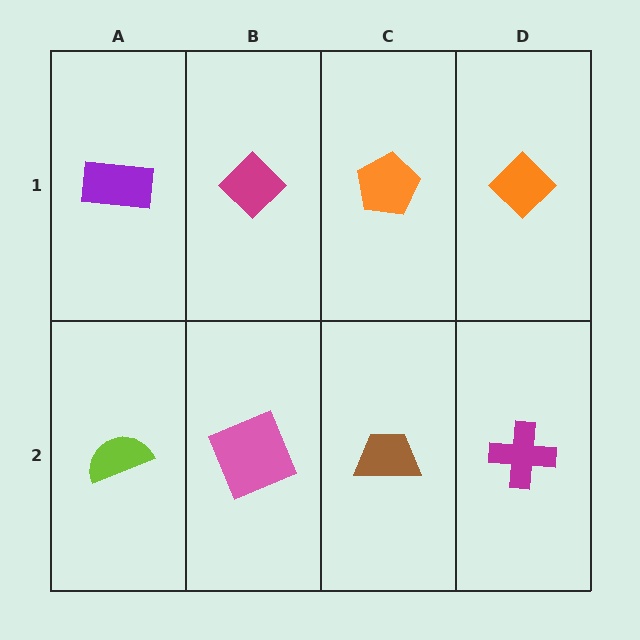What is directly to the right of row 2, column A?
A pink square.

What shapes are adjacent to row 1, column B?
A pink square (row 2, column B), a purple rectangle (row 1, column A), an orange pentagon (row 1, column C).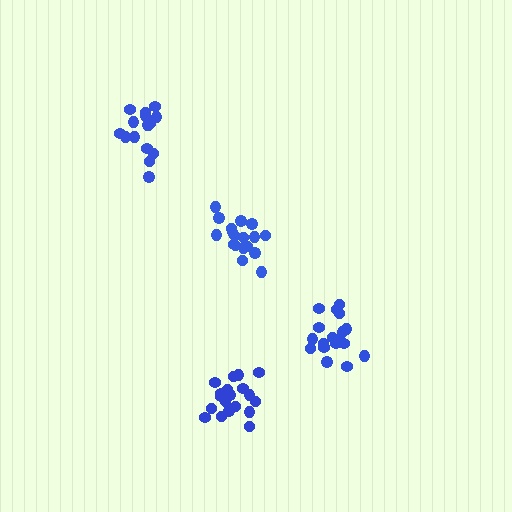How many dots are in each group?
Group 1: 18 dots, Group 2: 16 dots, Group 3: 18 dots, Group 4: 19 dots (71 total).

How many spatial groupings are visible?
There are 4 spatial groupings.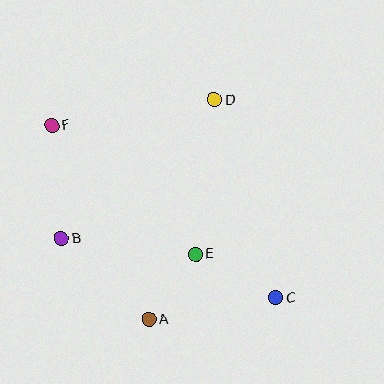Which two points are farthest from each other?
Points C and F are farthest from each other.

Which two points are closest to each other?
Points A and E are closest to each other.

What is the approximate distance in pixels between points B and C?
The distance between B and C is approximately 222 pixels.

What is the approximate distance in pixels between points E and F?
The distance between E and F is approximately 193 pixels.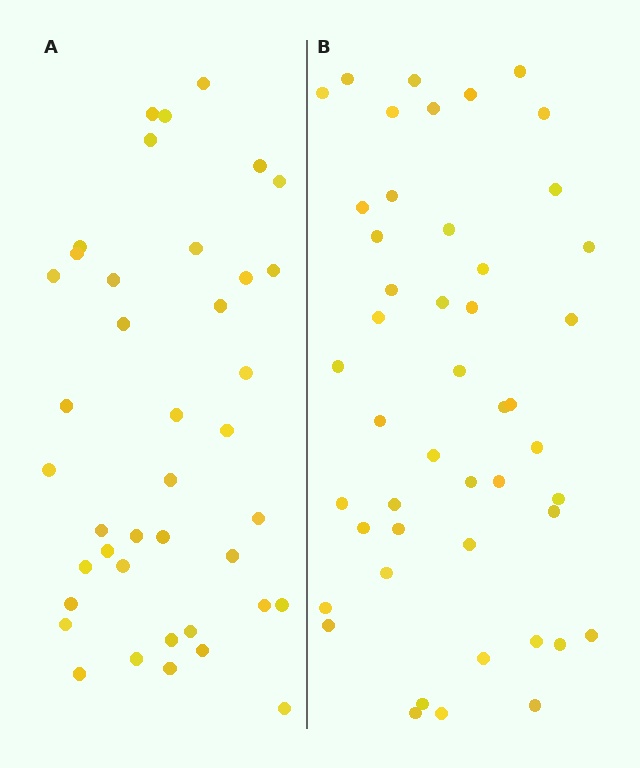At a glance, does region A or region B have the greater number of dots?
Region B (the right region) has more dots.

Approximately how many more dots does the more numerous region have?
Region B has roughly 8 or so more dots than region A.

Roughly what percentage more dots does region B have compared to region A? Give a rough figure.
About 20% more.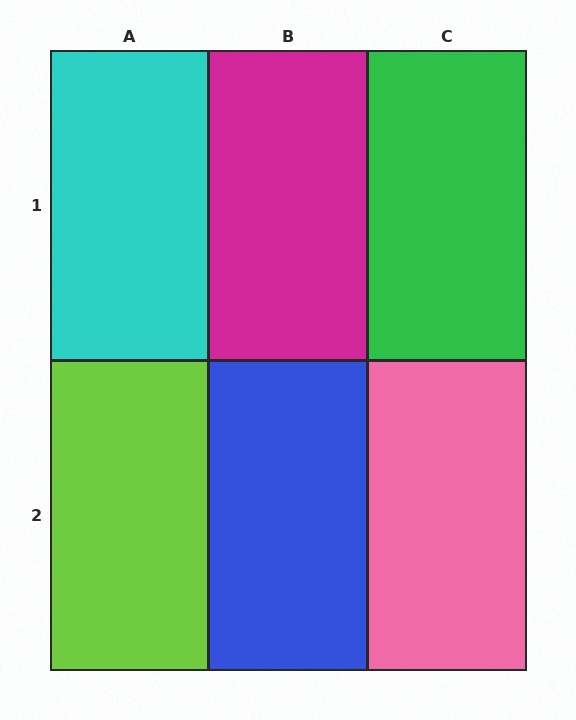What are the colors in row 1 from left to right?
Cyan, magenta, green.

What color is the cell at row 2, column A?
Lime.